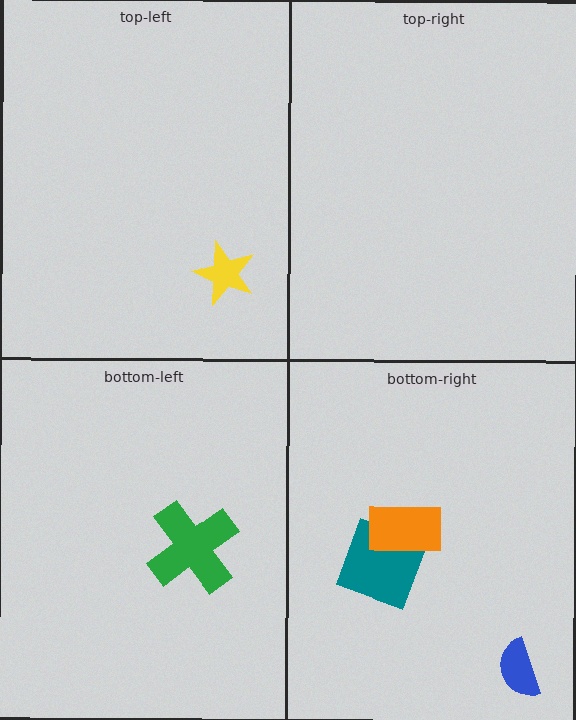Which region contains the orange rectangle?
The bottom-right region.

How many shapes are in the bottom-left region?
1.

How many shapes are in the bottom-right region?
3.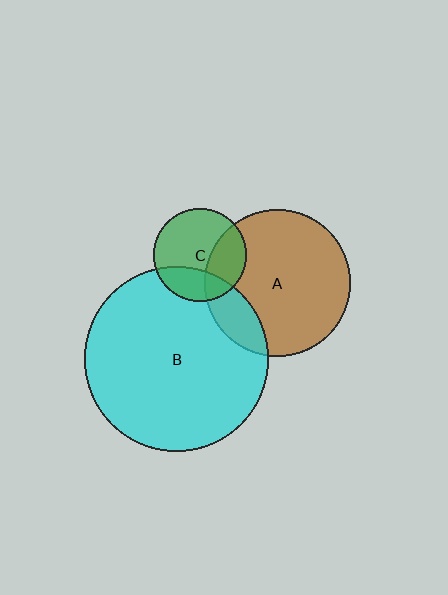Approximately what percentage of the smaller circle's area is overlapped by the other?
Approximately 30%.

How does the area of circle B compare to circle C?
Approximately 3.9 times.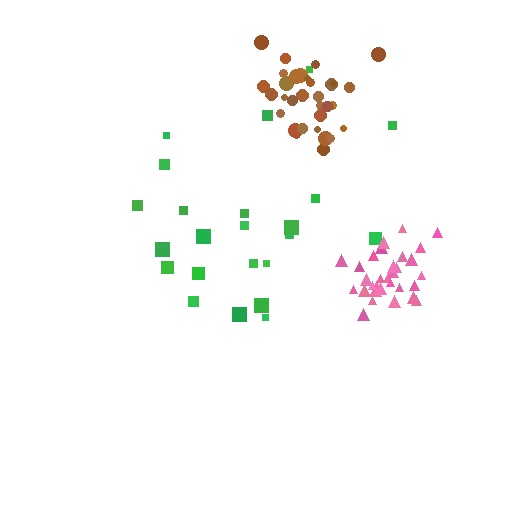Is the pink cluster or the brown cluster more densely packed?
Pink.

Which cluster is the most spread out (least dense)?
Green.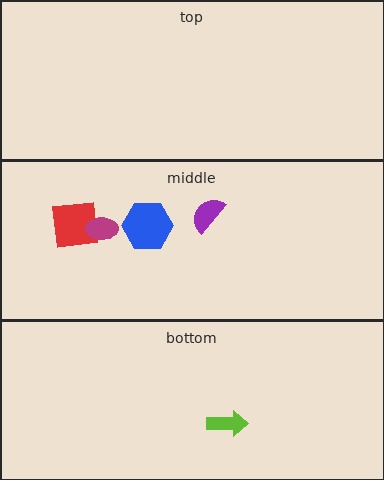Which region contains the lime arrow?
The bottom region.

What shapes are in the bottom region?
The lime arrow.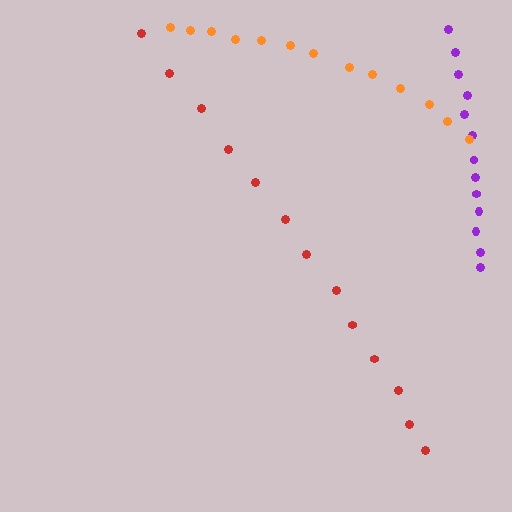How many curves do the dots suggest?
There are 3 distinct paths.